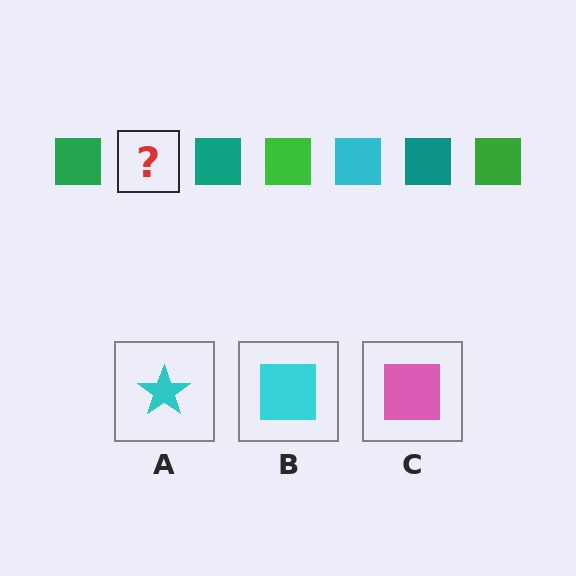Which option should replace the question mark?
Option B.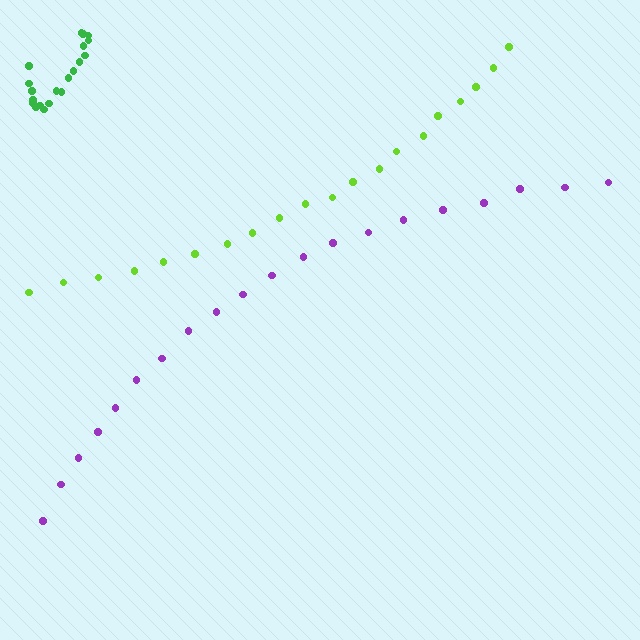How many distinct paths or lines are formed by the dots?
There are 3 distinct paths.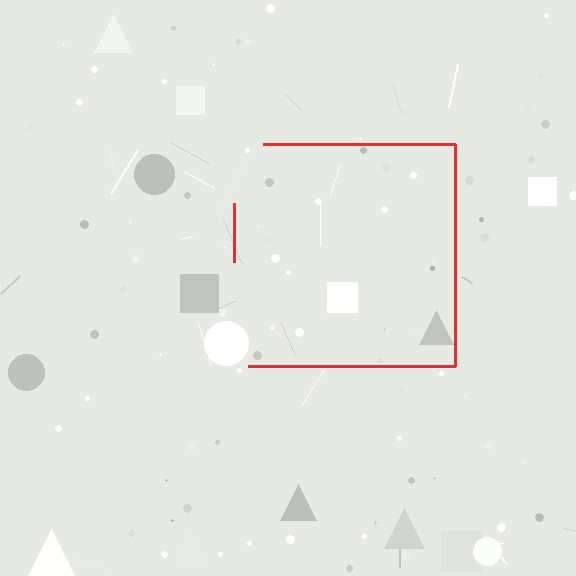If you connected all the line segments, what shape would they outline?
They would outline a square.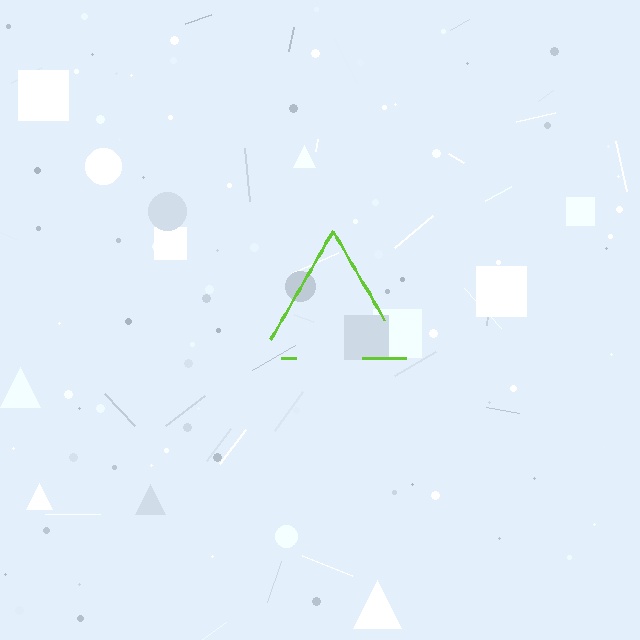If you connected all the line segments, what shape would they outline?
They would outline a triangle.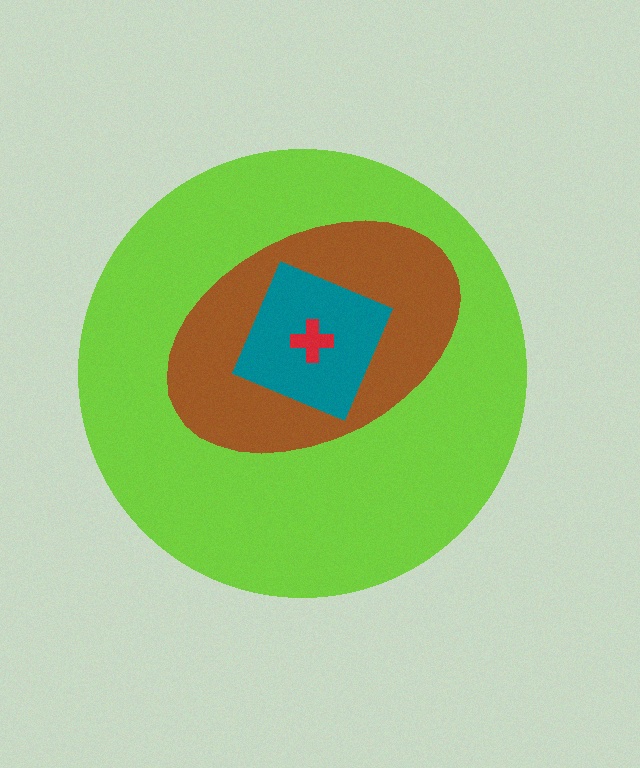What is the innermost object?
The red cross.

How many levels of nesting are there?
4.